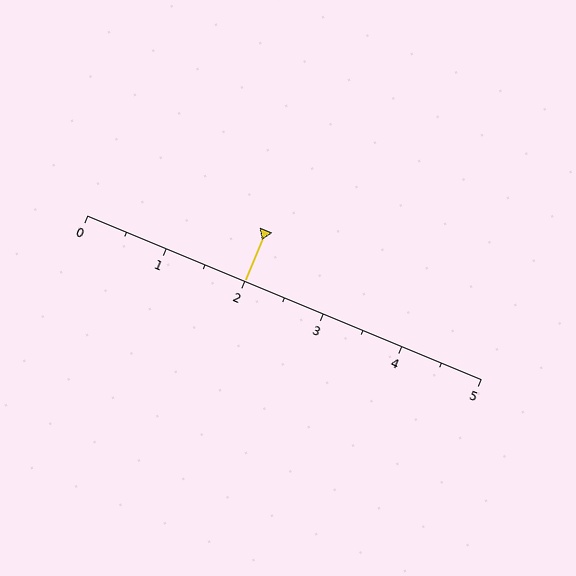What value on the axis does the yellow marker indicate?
The marker indicates approximately 2.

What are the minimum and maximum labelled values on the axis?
The axis runs from 0 to 5.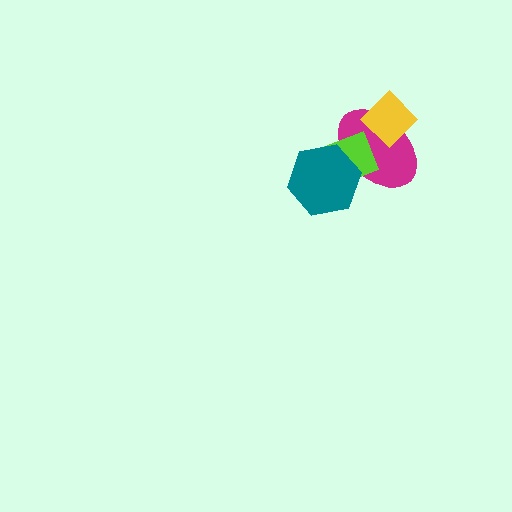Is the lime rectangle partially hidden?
Yes, it is partially covered by another shape.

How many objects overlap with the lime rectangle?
2 objects overlap with the lime rectangle.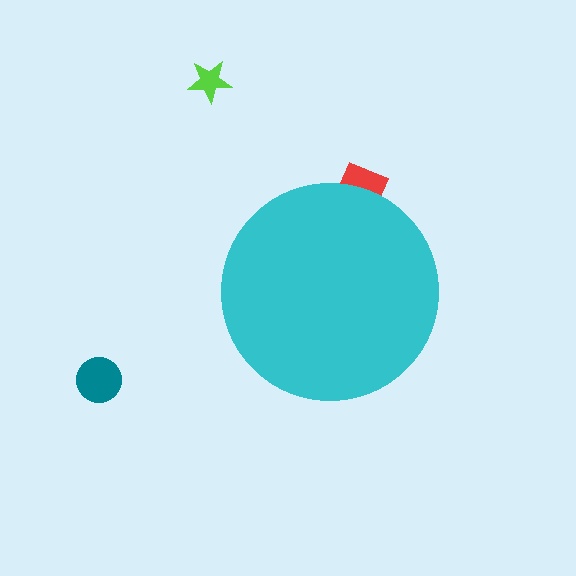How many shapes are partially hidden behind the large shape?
1 shape is partially hidden.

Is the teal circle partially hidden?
No, the teal circle is fully visible.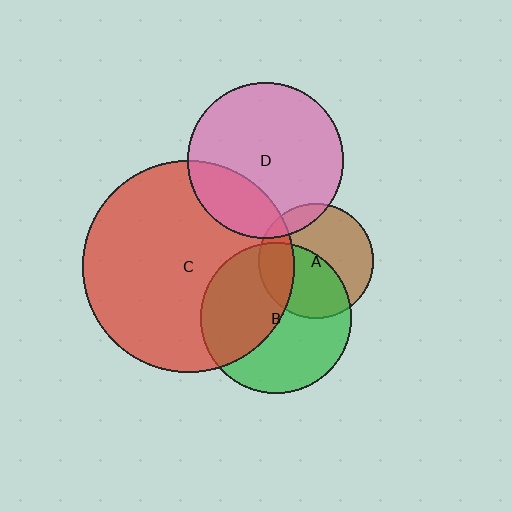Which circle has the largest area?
Circle C (red).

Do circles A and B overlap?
Yes.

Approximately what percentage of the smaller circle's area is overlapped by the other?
Approximately 50%.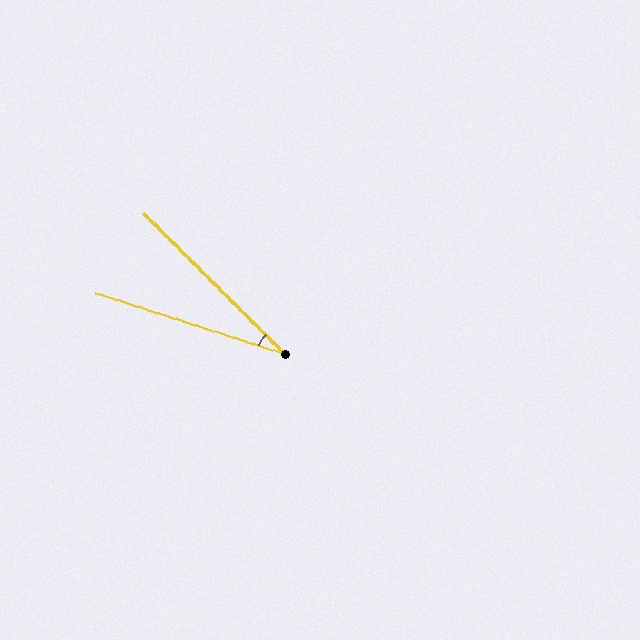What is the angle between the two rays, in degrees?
Approximately 27 degrees.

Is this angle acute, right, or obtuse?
It is acute.